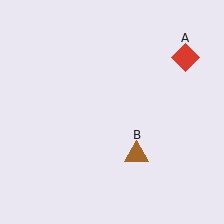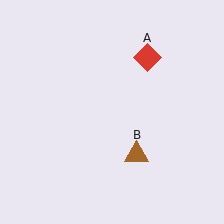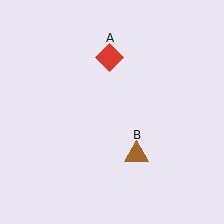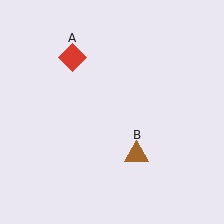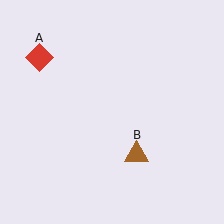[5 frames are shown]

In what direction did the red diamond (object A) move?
The red diamond (object A) moved left.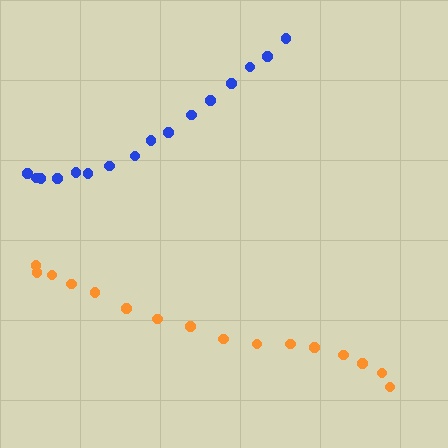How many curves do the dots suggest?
There are 2 distinct paths.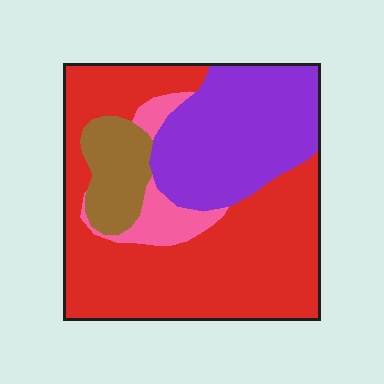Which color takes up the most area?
Red, at roughly 55%.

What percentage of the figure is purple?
Purple covers around 30% of the figure.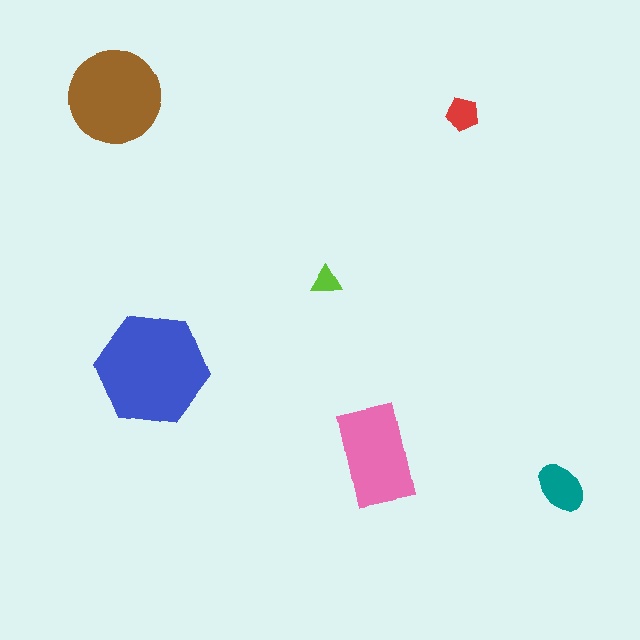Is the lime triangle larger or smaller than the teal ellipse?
Smaller.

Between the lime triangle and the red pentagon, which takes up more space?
The red pentagon.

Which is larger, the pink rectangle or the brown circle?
The brown circle.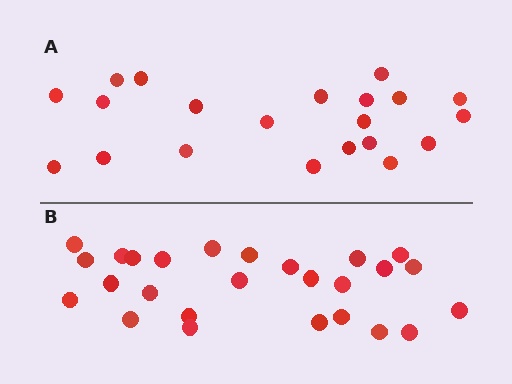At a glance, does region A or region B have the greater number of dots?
Region B (the bottom region) has more dots.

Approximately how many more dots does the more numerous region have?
Region B has about 5 more dots than region A.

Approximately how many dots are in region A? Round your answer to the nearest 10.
About 20 dots. (The exact count is 21, which rounds to 20.)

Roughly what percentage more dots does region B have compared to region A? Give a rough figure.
About 25% more.